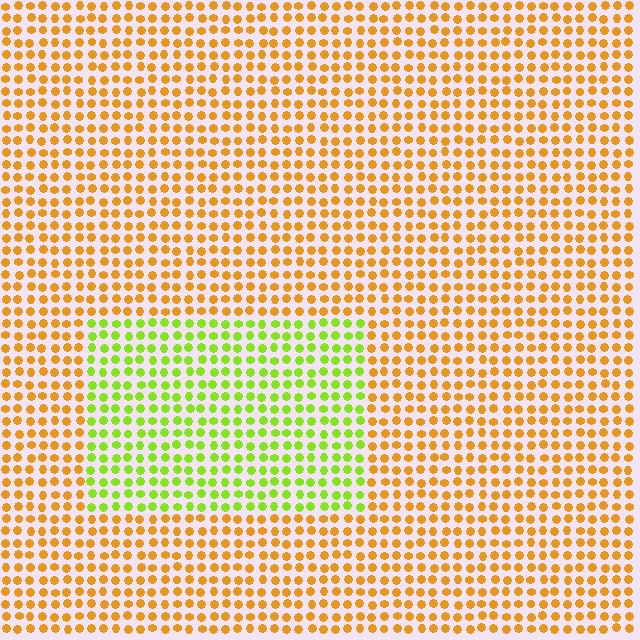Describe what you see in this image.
The image is filled with small orange elements in a uniform arrangement. A rectangle-shaped region is visible where the elements are tinted to a slightly different hue, forming a subtle color boundary.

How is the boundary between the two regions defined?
The boundary is defined purely by a slight shift in hue (about 53 degrees). Spacing, size, and orientation are identical on both sides.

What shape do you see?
I see a rectangle.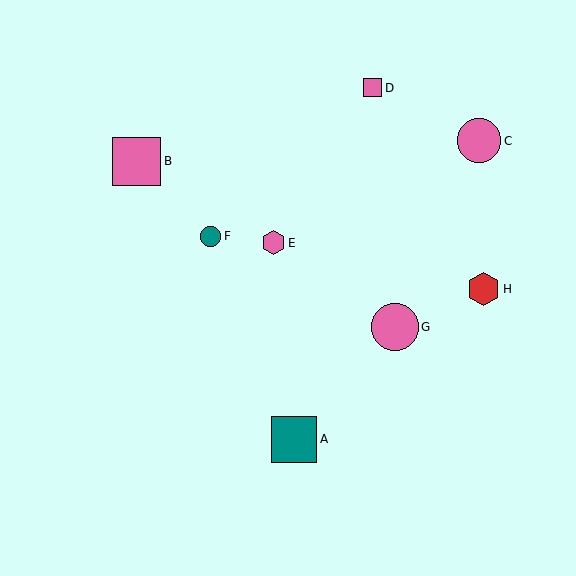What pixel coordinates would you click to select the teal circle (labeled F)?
Click at (211, 236) to select the teal circle F.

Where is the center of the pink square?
The center of the pink square is at (373, 88).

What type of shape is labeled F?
Shape F is a teal circle.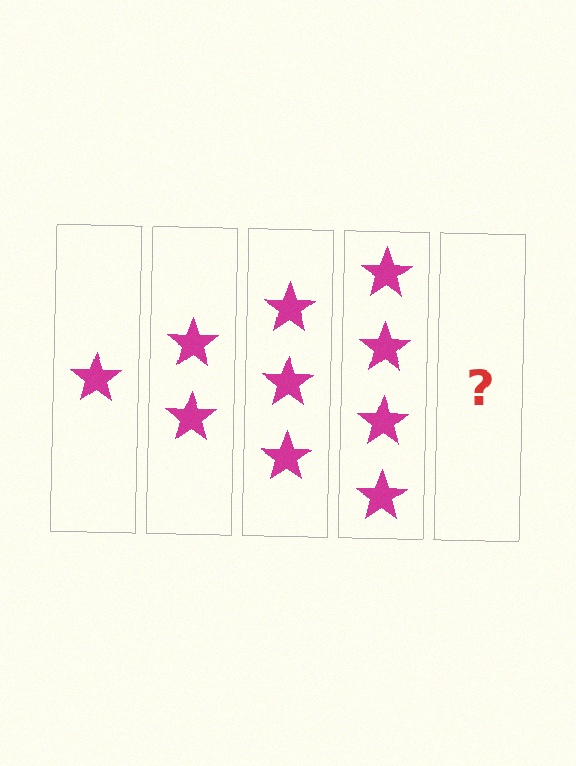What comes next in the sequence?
The next element should be 5 stars.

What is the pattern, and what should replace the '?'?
The pattern is that each step adds one more star. The '?' should be 5 stars.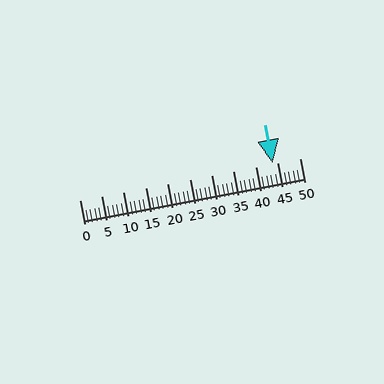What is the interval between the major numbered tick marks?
The major tick marks are spaced 5 units apart.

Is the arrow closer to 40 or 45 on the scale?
The arrow is closer to 45.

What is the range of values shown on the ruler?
The ruler shows values from 0 to 50.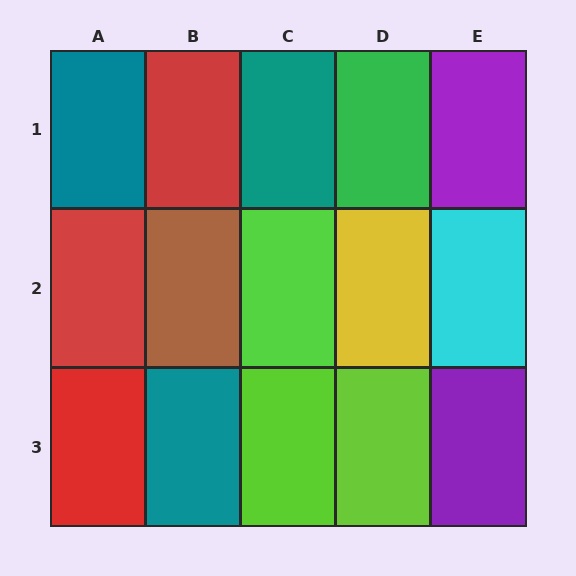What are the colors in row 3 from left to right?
Red, teal, lime, lime, purple.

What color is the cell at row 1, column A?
Teal.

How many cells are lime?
3 cells are lime.